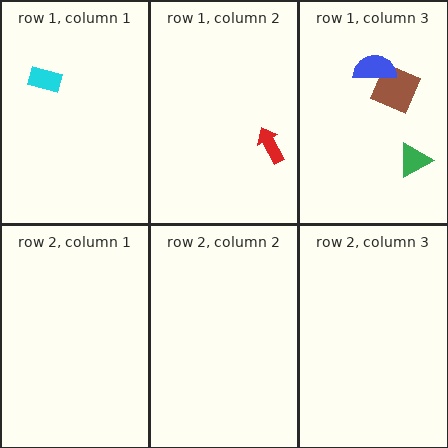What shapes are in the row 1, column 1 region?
The cyan rectangle.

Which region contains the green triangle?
The row 1, column 3 region.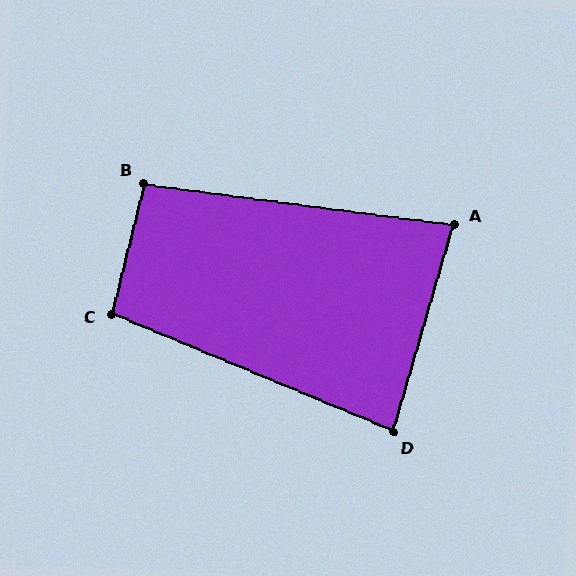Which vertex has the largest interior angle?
C, at approximately 99 degrees.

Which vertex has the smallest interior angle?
A, at approximately 81 degrees.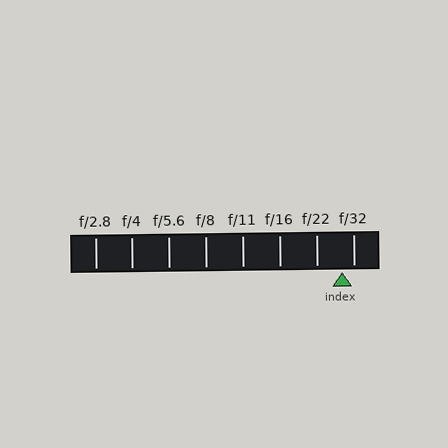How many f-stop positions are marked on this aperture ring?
There are 8 f-stop positions marked.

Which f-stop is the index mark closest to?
The index mark is closest to f/32.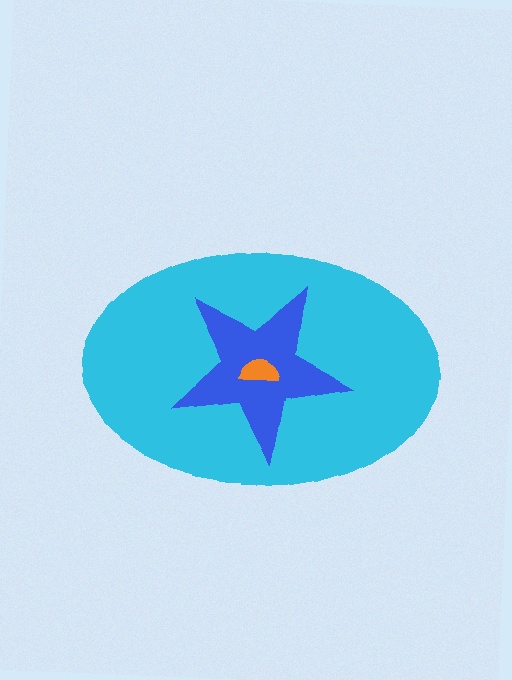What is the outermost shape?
The cyan ellipse.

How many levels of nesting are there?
3.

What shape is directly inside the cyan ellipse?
The blue star.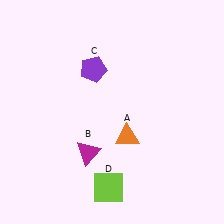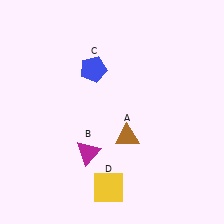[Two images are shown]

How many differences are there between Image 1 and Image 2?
There are 3 differences between the two images.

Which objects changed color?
A changed from orange to brown. C changed from purple to blue. D changed from lime to yellow.